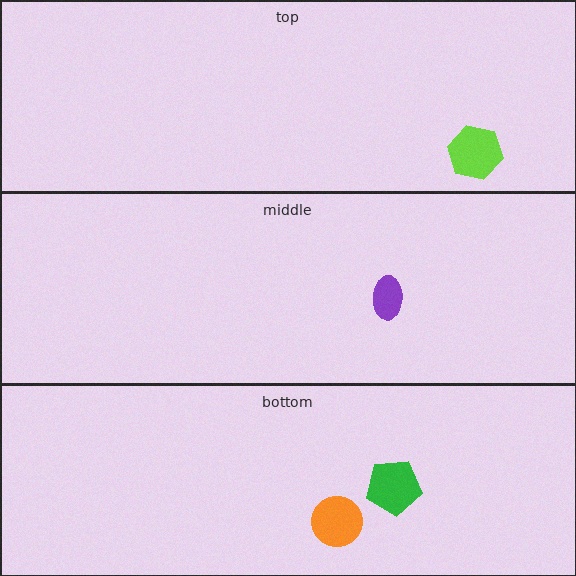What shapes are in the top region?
The lime hexagon.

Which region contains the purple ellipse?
The middle region.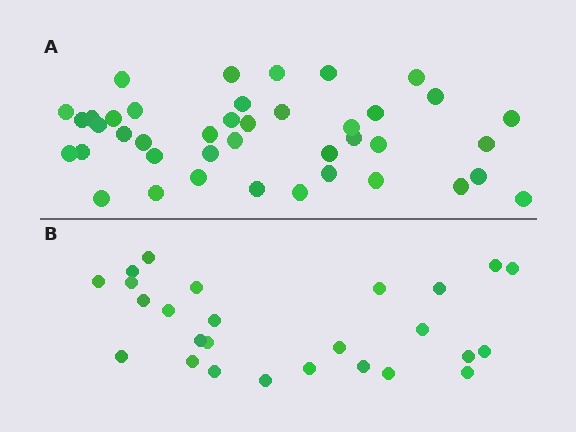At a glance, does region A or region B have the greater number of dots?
Region A (the top region) has more dots.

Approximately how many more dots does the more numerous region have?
Region A has approximately 15 more dots than region B.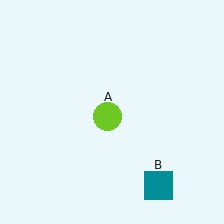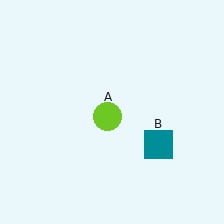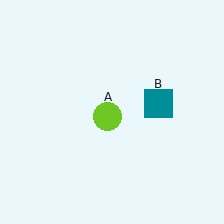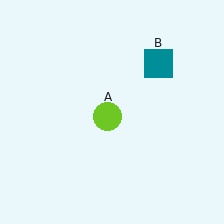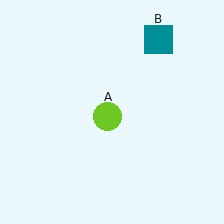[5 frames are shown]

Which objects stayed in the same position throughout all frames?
Lime circle (object A) remained stationary.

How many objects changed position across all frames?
1 object changed position: teal square (object B).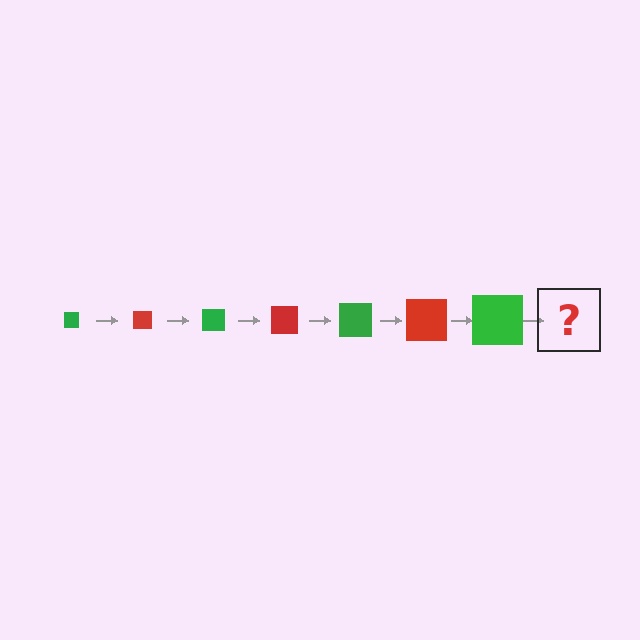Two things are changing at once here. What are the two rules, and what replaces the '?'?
The two rules are that the square grows larger each step and the color cycles through green and red. The '?' should be a red square, larger than the previous one.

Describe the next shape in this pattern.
It should be a red square, larger than the previous one.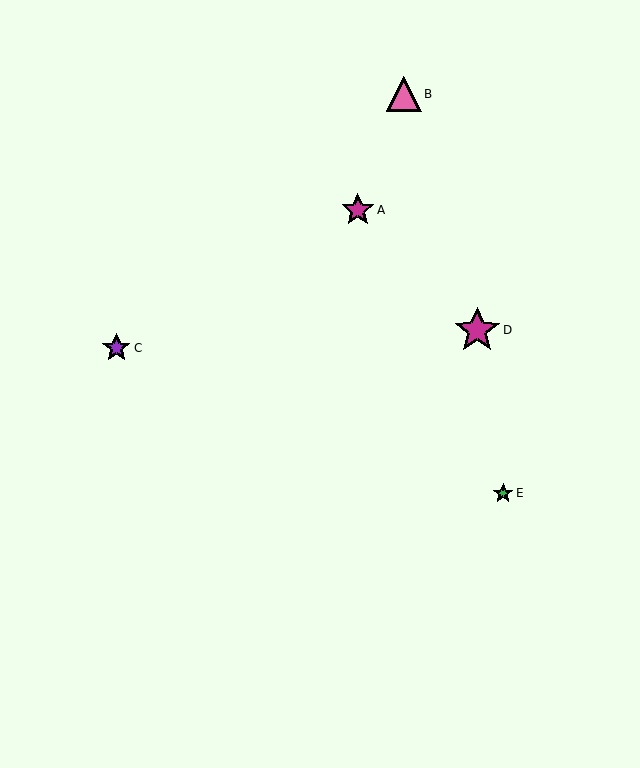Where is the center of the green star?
The center of the green star is at (503, 493).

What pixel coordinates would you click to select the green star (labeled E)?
Click at (503, 493) to select the green star E.